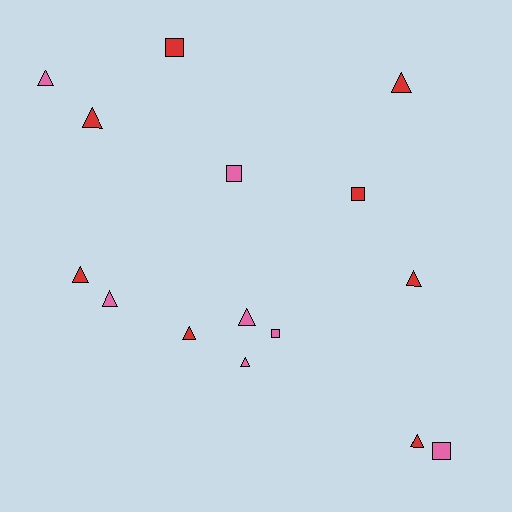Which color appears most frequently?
Red, with 8 objects.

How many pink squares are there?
There are 3 pink squares.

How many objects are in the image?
There are 15 objects.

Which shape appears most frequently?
Triangle, with 10 objects.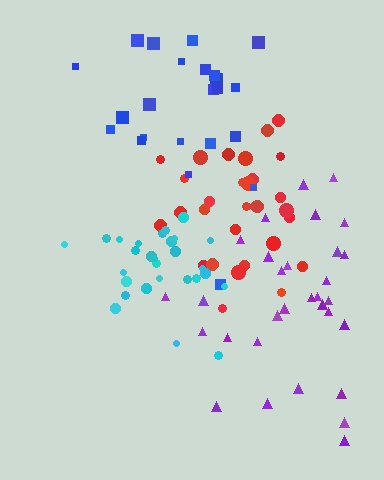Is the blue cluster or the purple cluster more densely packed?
Blue.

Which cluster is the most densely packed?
Cyan.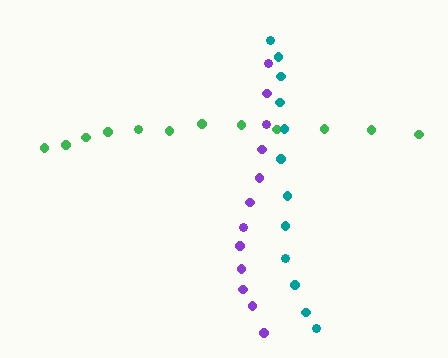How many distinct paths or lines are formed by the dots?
There are 3 distinct paths.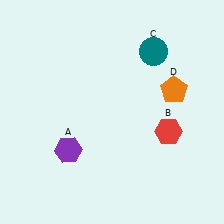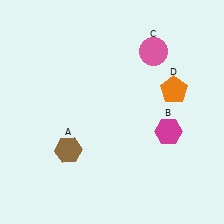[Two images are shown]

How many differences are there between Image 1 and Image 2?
There are 3 differences between the two images.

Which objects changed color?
A changed from purple to brown. B changed from red to magenta. C changed from teal to pink.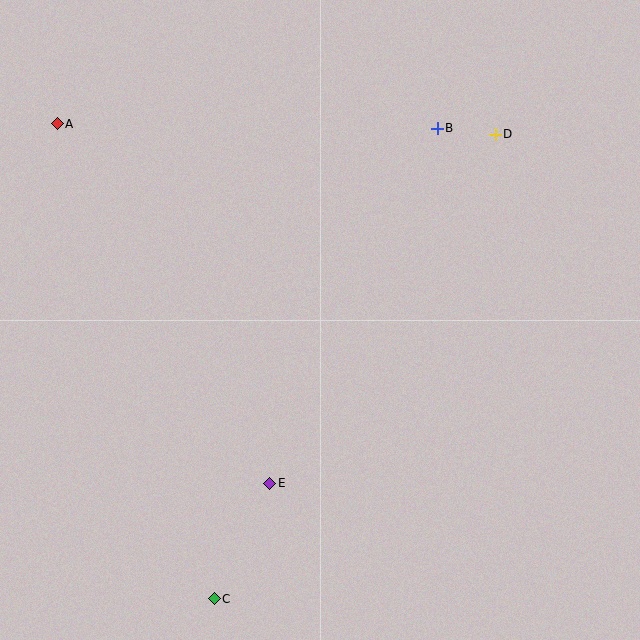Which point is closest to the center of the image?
Point E at (270, 483) is closest to the center.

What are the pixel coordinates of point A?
Point A is at (57, 124).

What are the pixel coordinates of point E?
Point E is at (270, 483).